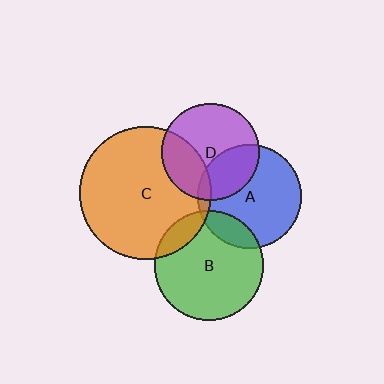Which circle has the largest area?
Circle C (orange).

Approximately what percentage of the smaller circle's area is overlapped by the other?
Approximately 30%.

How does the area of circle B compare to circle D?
Approximately 1.3 times.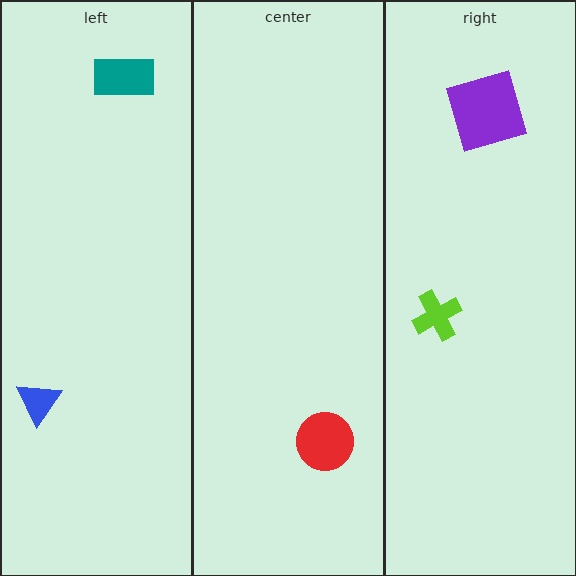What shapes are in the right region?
The purple square, the lime cross.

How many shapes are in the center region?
1.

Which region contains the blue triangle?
The left region.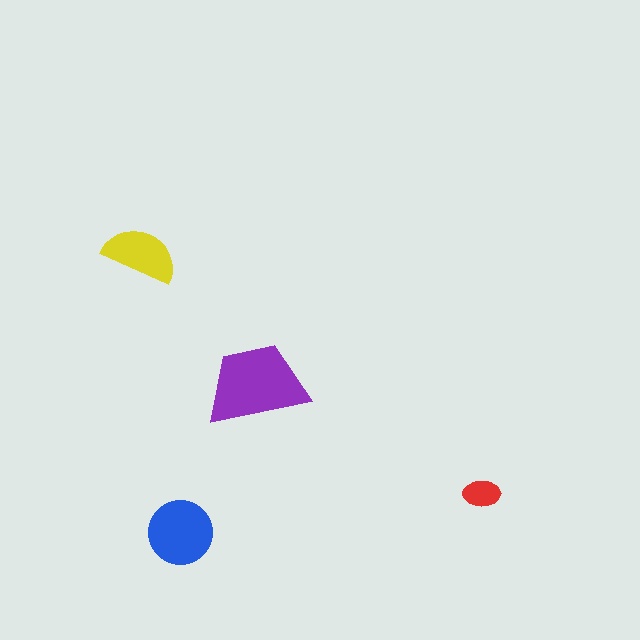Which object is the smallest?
The red ellipse.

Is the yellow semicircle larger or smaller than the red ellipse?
Larger.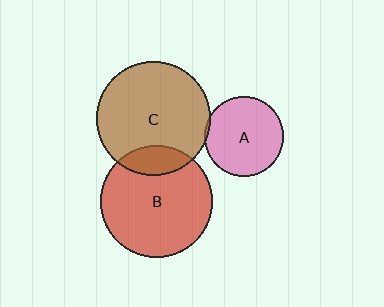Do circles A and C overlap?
Yes.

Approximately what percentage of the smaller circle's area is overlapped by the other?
Approximately 5%.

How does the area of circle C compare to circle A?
Approximately 2.0 times.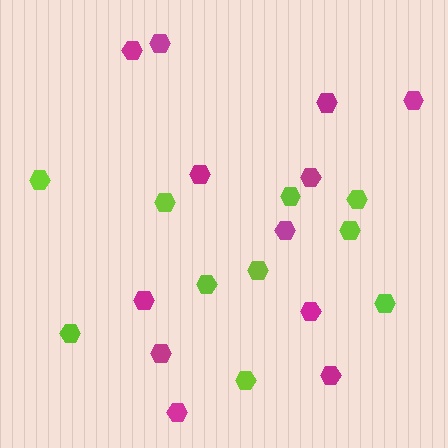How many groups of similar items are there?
There are 2 groups: one group of magenta hexagons (12) and one group of lime hexagons (10).